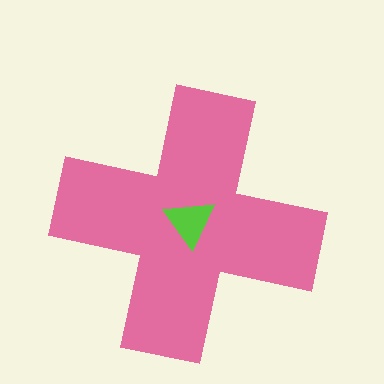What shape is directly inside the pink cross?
The lime triangle.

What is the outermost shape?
The pink cross.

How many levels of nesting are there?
2.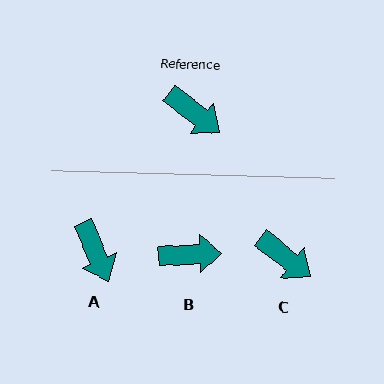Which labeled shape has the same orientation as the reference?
C.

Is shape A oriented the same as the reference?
No, it is off by about 28 degrees.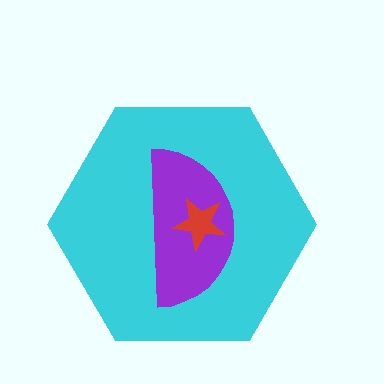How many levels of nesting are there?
3.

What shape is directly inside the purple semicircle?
The red star.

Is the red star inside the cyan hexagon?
Yes.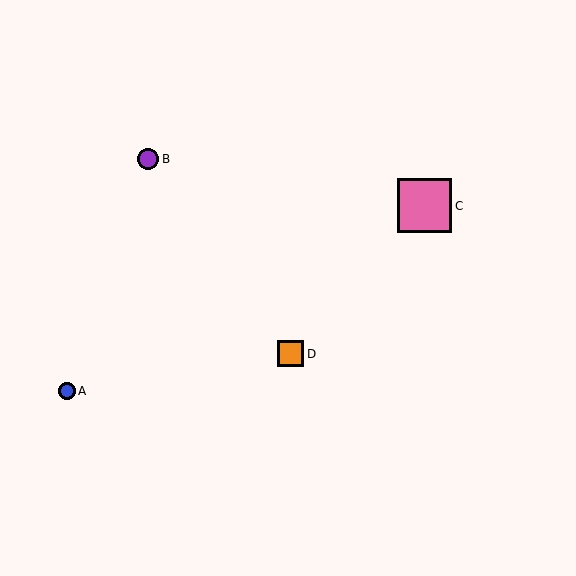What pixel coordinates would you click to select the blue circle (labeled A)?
Click at (67, 391) to select the blue circle A.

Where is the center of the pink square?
The center of the pink square is at (425, 206).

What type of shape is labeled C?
Shape C is a pink square.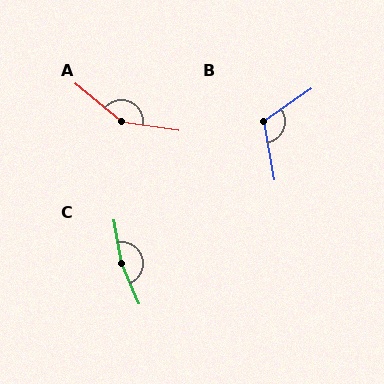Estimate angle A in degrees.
Approximately 149 degrees.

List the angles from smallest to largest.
B (114°), A (149°), C (166°).